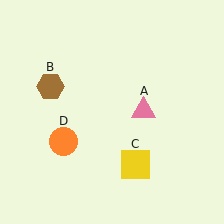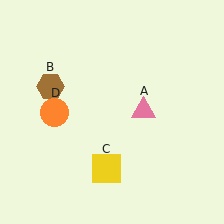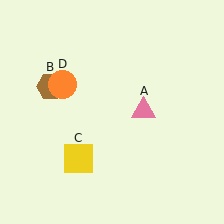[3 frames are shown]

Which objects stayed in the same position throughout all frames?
Pink triangle (object A) and brown hexagon (object B) remained stationary.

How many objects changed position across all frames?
2 objects changed position: yellow square (object C), orange circle (object D).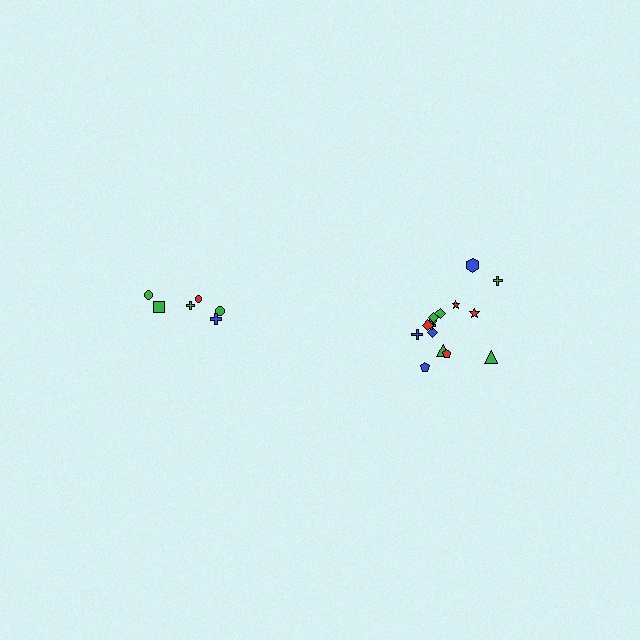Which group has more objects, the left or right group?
The right group.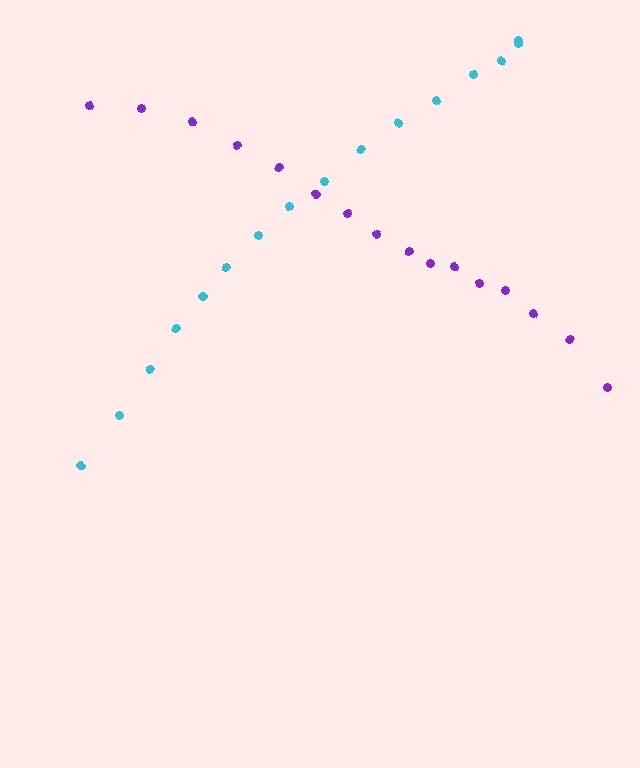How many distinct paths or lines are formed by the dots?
There are 2 distinct paths.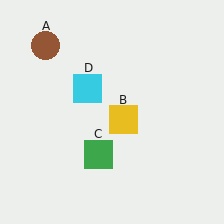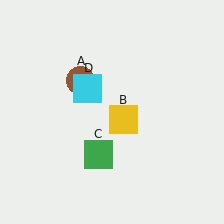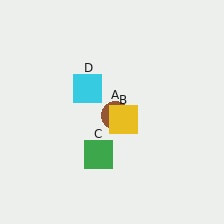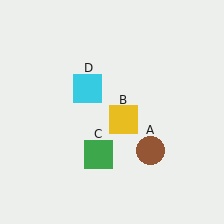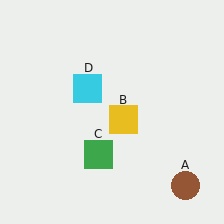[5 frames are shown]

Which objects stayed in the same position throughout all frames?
Yellow square (object B) and green square (object C) and cyan square (object D) remained stationary.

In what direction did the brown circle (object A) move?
The brown circle (object A) moved down and to the right.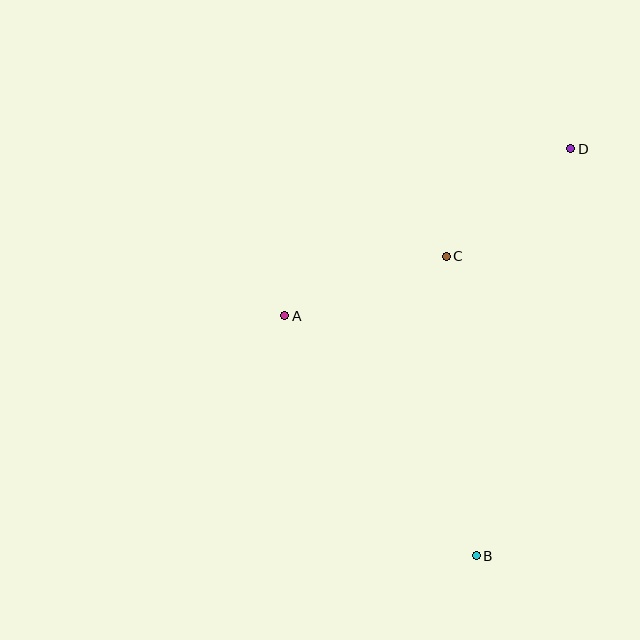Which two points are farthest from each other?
Points B and D are farthest from each other.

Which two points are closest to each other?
Points C and D are closest to each other.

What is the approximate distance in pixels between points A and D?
The distance between A and D is approximately 331 pixels.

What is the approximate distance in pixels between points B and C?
The distance between B and C is approximately 301 pixels.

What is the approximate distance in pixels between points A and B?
The distance between A and B is approximately 307 pixels.